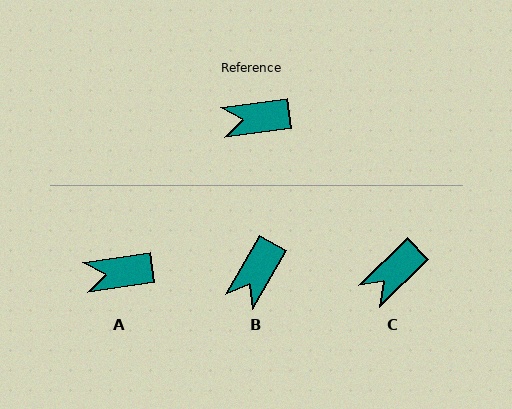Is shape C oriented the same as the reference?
No, it is off by about 36 degrees.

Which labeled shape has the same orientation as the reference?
A.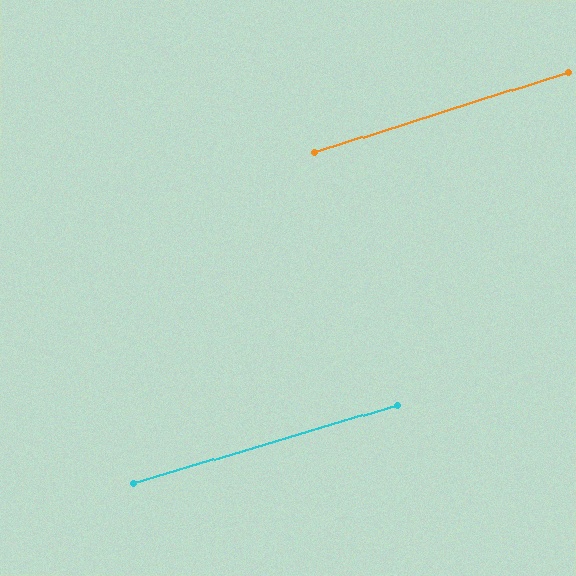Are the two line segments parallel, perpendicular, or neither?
Parallel — their directions differ by only 1.0°.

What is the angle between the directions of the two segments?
Approximately 1 degree.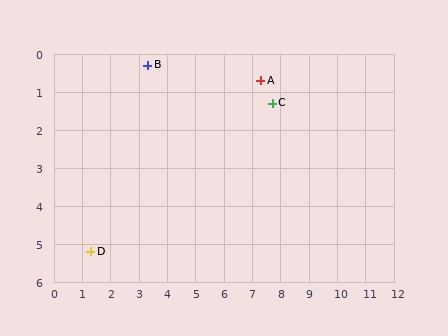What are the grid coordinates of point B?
Point B is at approximately (3.3, 0.3).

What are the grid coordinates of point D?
Point D is at approximately (1.3, 5.2).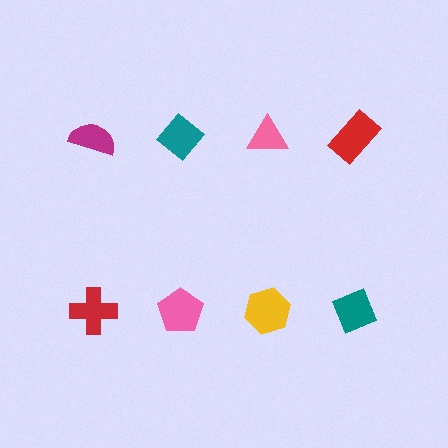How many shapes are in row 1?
4 shapes.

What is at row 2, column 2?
A pink pentagon.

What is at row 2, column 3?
A yellow hexagon.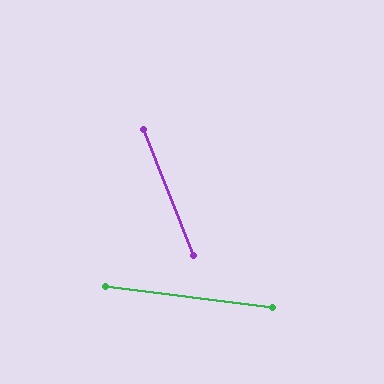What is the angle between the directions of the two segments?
Approximately 62 degrees.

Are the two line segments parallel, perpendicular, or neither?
Neither parallel nor perpendicular — they differ by about 62°.